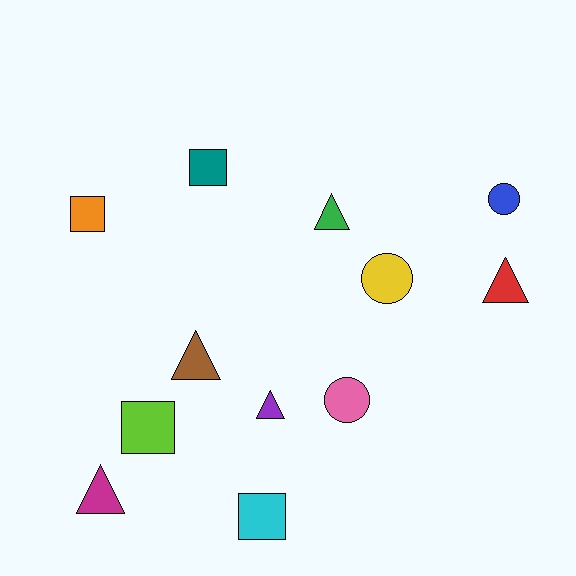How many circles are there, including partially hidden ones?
There are 3 circles.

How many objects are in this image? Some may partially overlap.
There are 12 objects.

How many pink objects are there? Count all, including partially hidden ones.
There is 1 pink object.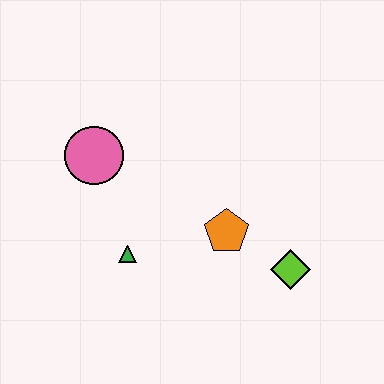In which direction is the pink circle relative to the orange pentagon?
The pink circle is to the left of the orange pentagon.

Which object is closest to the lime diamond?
The orange pentagon is closest to the lime diamond.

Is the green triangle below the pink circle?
Yes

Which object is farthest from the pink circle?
The lime diamond is farthest from the pink circle.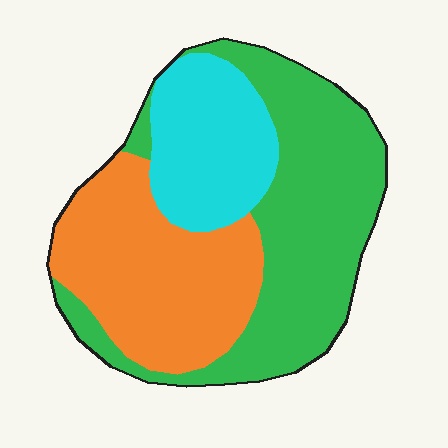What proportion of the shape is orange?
Orange covers 34% of the shape.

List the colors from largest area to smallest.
From largest to smallest: green, orange, cyan.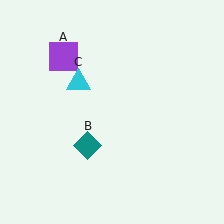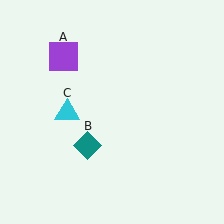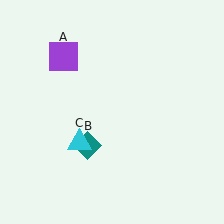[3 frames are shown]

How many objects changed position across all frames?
1 object changed position: cyan triangle (object C).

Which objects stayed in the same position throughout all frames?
Purple square (object A) and teal diamond (object B) remained stationary.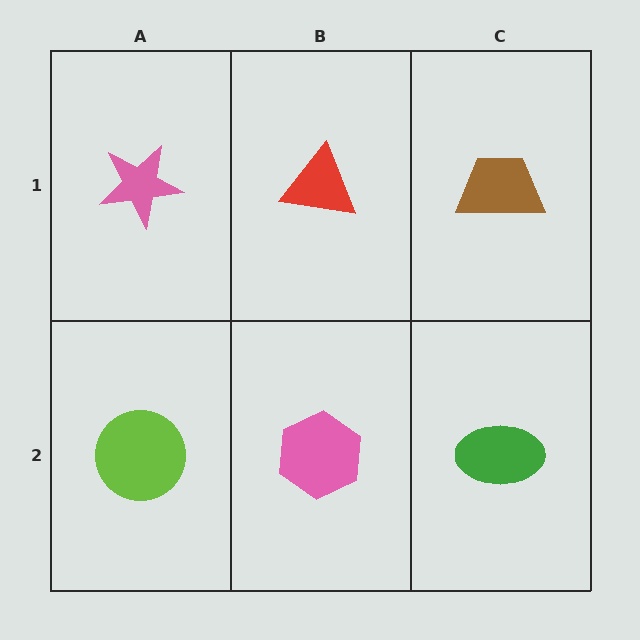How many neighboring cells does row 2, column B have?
3.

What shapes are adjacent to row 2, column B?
A red triangle (row 1, column B), a lime circle (row 2, column A), a green ellipse (row 2, column C).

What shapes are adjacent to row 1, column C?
A green ellipse (row 2, column C), a red triangle (row 1, column B).